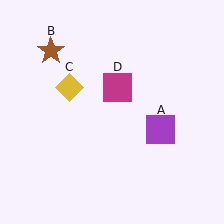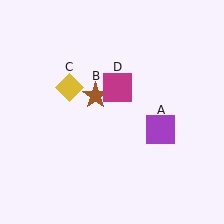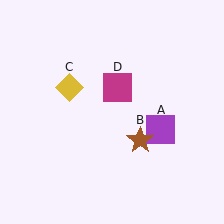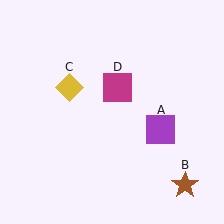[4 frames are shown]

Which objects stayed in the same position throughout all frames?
Purple square (object A) and yellow diamond (object C) and magenta square (object D) remained stationary.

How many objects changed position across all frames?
1 object changed position: brown star (object B).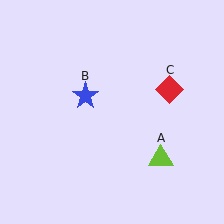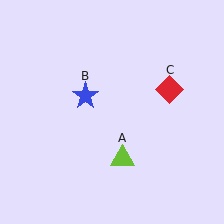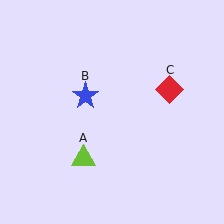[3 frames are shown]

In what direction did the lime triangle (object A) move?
The lime triangle (object A) moved left.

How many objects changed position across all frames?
1 object changed position: lime triangle (object A).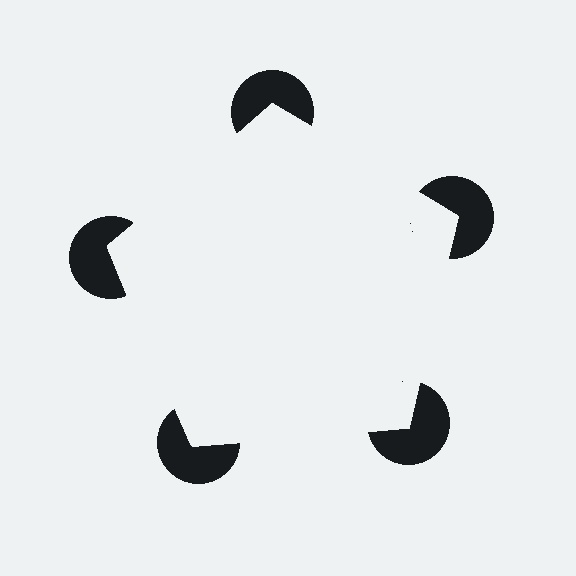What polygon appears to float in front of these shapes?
An illusory pentagon — its edges are inferred from the aligned wedge cuts in the pac-man discs, not physically drawn.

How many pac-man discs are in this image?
There are 5 — one at each vertex of the illusory pentagon.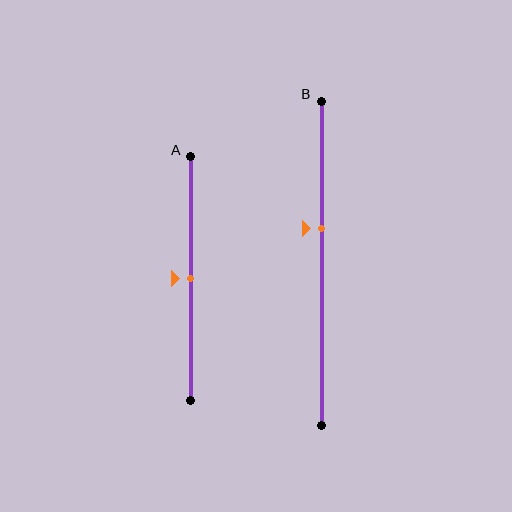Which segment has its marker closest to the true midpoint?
Segment A has its marker closest to the true midpoint.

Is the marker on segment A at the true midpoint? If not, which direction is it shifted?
Yes, the marker on segment A is at the true midpoint.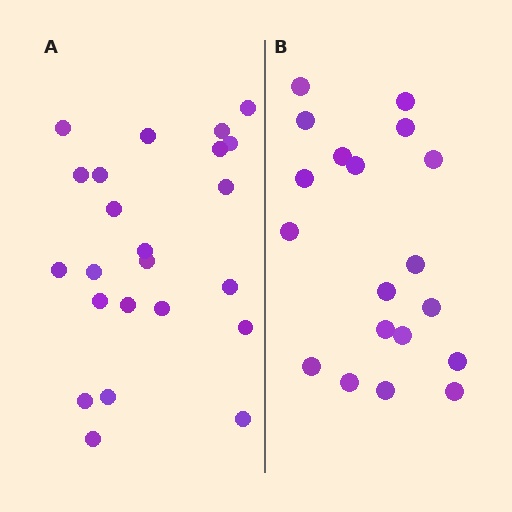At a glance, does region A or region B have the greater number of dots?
Region A (the left region) has more dots.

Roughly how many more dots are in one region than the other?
Region A has about 4 more dots than region B.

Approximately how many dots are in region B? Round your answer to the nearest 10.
About 20 dots. (The exact count is 19, which rounds to 20.)